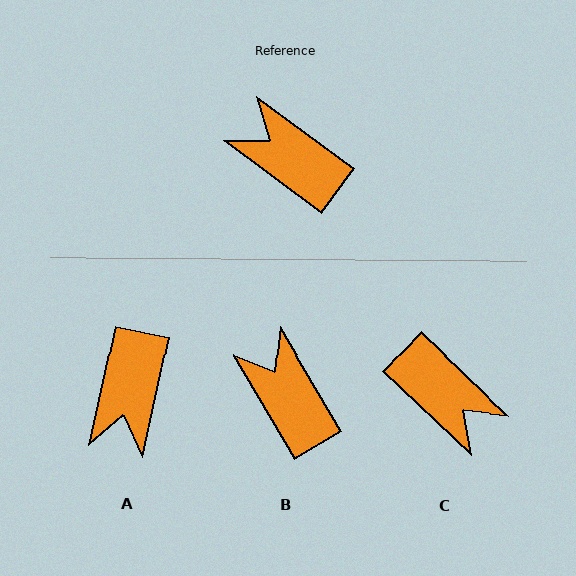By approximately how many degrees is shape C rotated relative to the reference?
Approximately 173 degrees counter-clockwise.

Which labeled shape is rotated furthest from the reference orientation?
C, about 173 degrees away.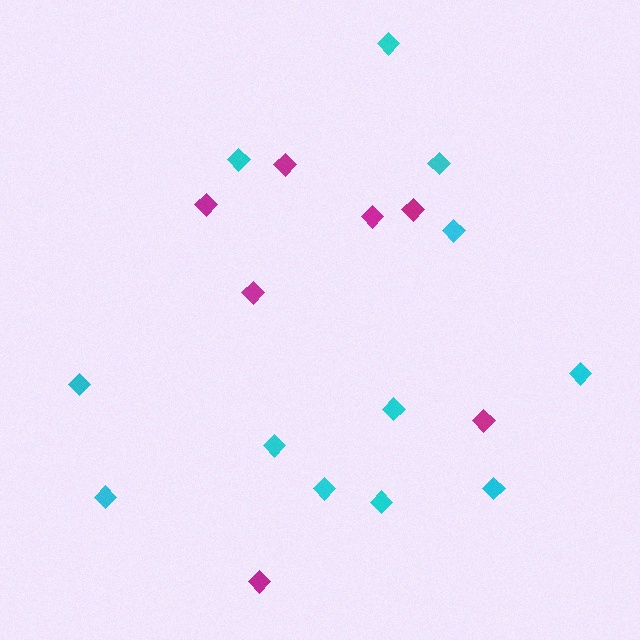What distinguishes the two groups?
There are 2 groups: one group of cyan diamonds (12) and one group of magenta diamonds (7).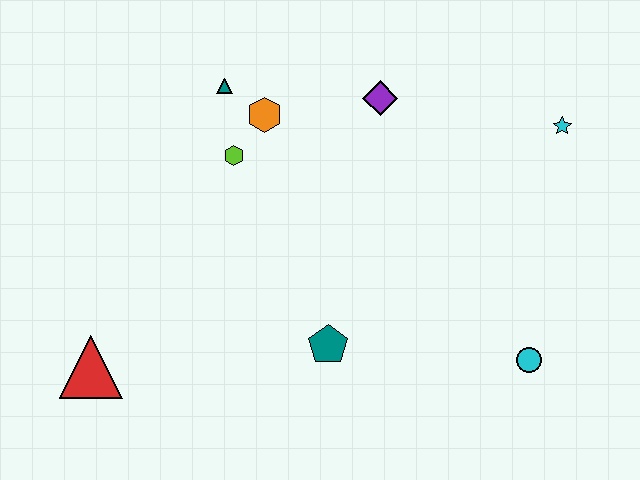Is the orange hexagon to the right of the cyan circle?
No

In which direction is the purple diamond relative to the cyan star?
The purple diamond is to the left of the cyan star.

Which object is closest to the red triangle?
The teal pentagon is closest to the red triangle.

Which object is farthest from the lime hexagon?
The cyan circle is farthest from the lime hexagon.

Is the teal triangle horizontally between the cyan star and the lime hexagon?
No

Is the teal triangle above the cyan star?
Yes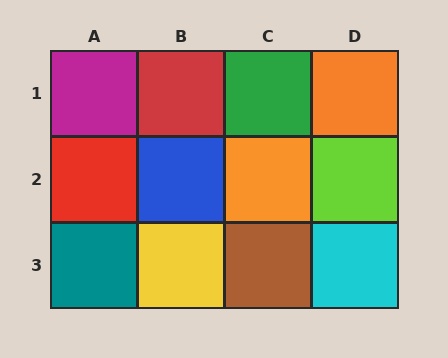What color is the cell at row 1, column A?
Magenta.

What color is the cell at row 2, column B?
Blue.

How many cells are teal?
1 cell is teal.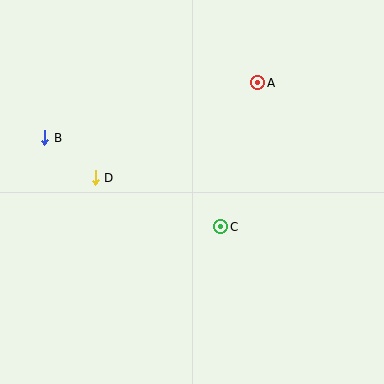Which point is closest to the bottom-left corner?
Point D is closest to the bottom-left corner.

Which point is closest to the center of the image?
Point C at (221, 227) is closest to the center.